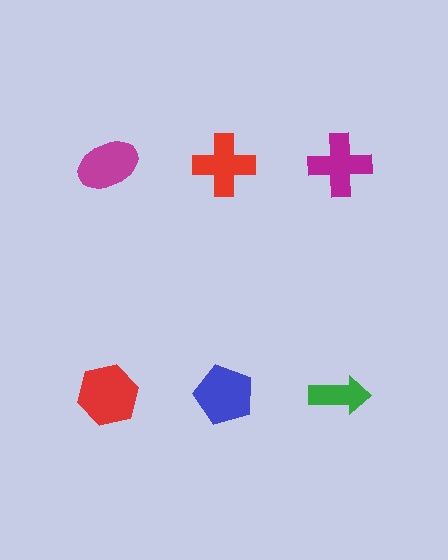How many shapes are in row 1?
3 shapes.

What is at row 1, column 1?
A magenta ellipse.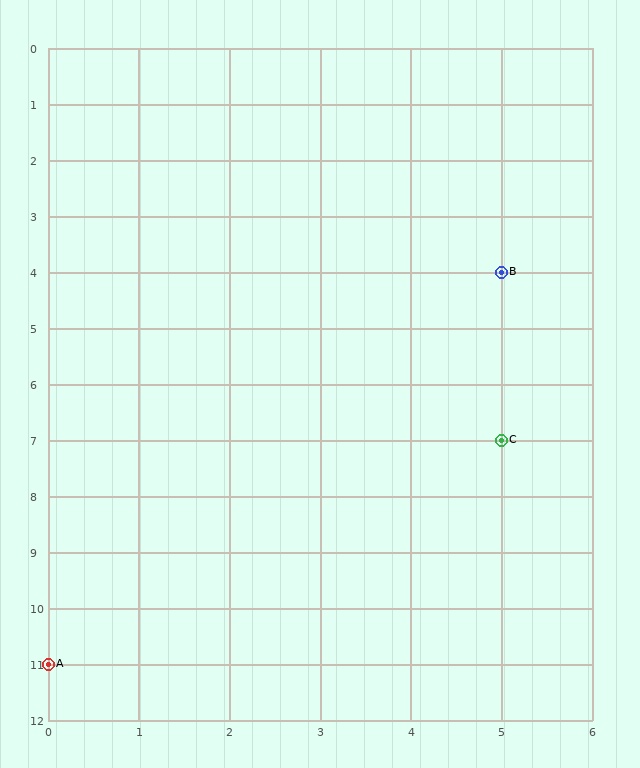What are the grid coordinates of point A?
Point A is at grid coordinates (0, 11).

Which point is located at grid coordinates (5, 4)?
Point B is at (5, 4).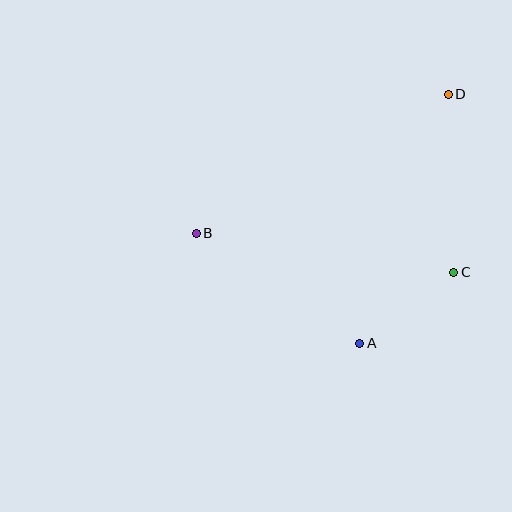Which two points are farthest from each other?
Points B and D are farthest from each other.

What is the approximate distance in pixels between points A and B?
The distance between A and B is approximately 197 pixels.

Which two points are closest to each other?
Points A and C are closest to each other.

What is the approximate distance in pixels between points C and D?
The distance between C and D is approximately 178 pixels.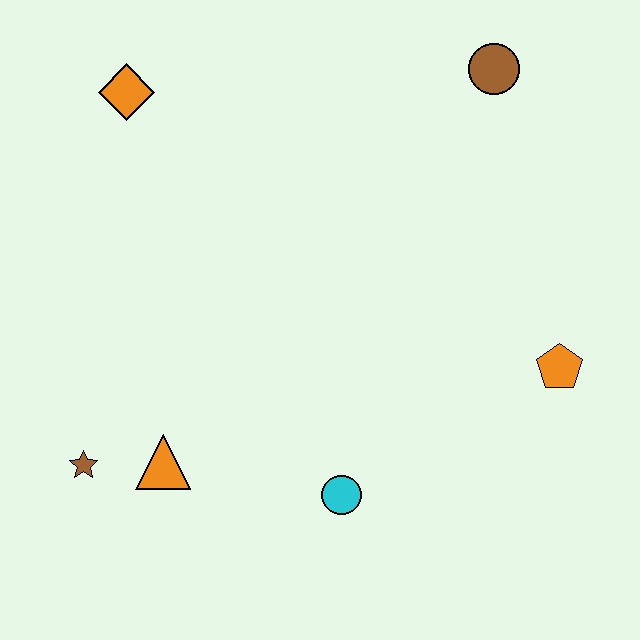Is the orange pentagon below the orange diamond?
Yes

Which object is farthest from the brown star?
The brown circle is farthest from the brown star.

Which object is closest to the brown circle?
The orange pentagon is closest to the brown circle.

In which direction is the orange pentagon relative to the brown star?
The orange pentagon is to the right of the brown star.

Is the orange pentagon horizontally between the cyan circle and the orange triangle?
No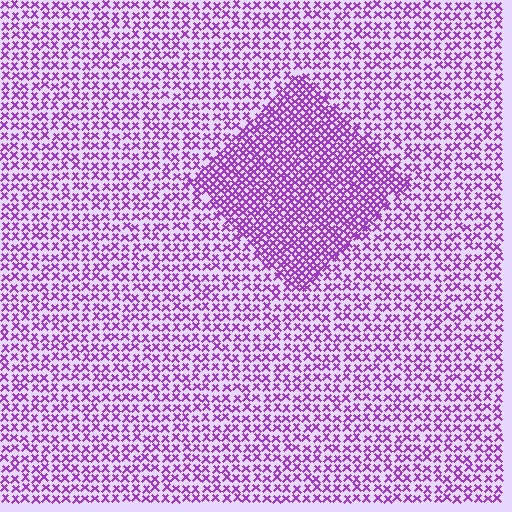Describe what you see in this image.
The image contains small purple elements arranged at two different densities. A diamond-shaped region is visible where the elements are more densely packed than the surrounding area.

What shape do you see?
I see a diamond.